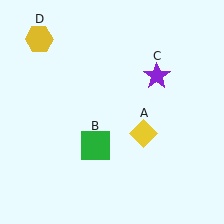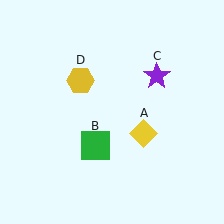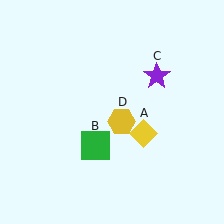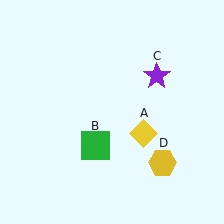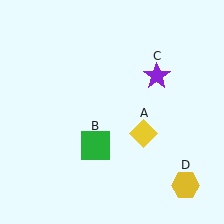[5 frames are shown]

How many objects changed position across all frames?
1 object changed position: yellow hexagon (object D).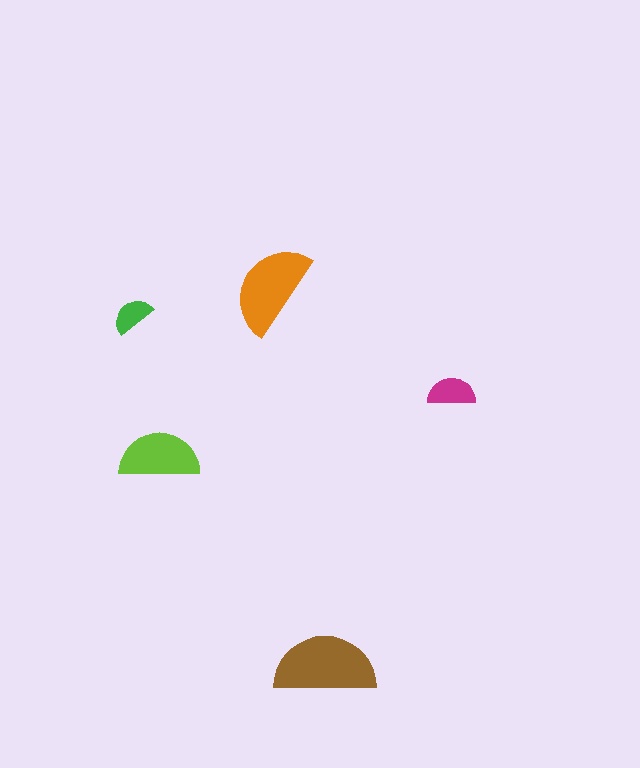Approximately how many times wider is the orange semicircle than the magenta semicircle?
About 2 times wider.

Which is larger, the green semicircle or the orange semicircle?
The orange one.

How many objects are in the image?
There are 5 objects in the image.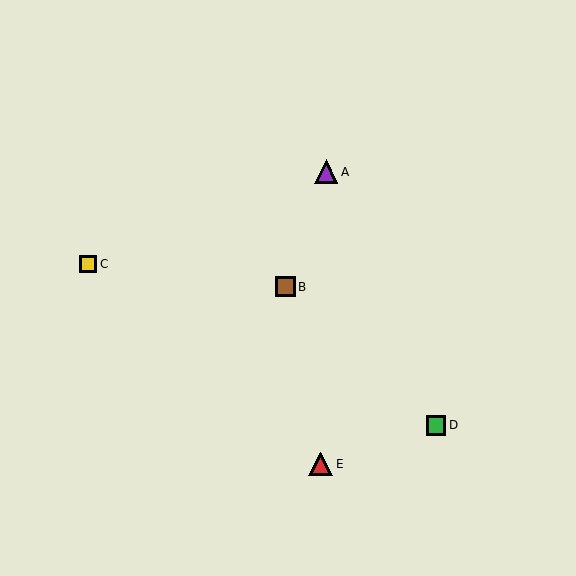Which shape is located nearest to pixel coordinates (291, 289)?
The brown square (labeled B) at (285, 287) is nearest to that location.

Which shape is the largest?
The red triangle (labeled E) is the largest.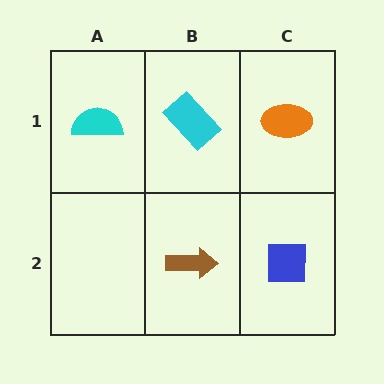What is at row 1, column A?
A cyan semicircle.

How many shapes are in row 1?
3 shapes.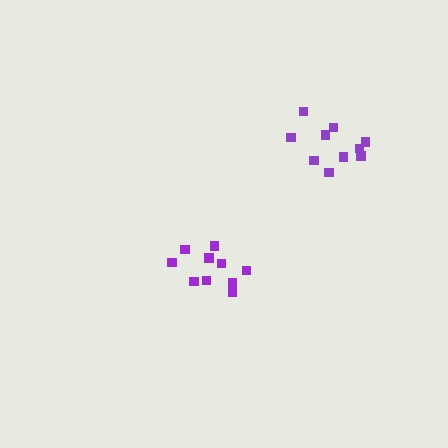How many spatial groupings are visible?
There are 2 spatial groupings.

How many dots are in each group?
Group 1: 10 dots, Group 2: 10 dots (20 total).